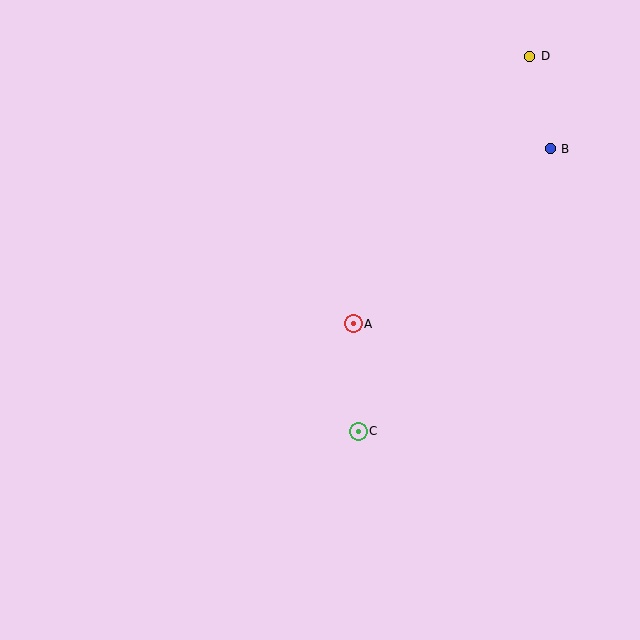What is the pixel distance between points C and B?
The distance between C and B is 342 pixels.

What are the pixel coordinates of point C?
Point C is at (358, 431).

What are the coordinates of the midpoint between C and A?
The midpoint between C and A is at (356, 378).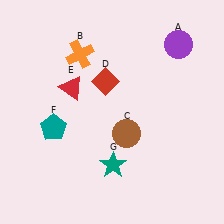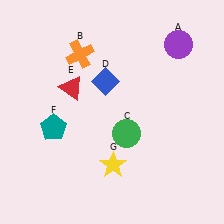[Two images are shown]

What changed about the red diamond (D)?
In Image 1, D is red. In Image 2, it changed to blue.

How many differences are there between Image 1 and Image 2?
There are 3 differences between the two images.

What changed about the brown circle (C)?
In Image 1, C is brown. In Image 2, it changed to green.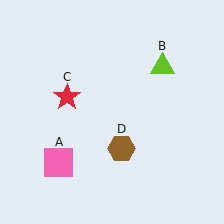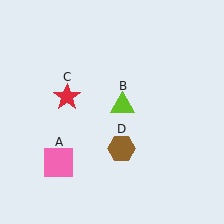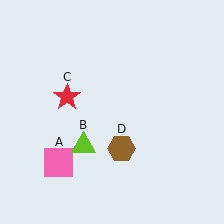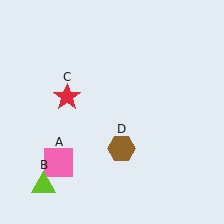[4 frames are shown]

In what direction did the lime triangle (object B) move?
The lime triangle (object B) moved down and to the left.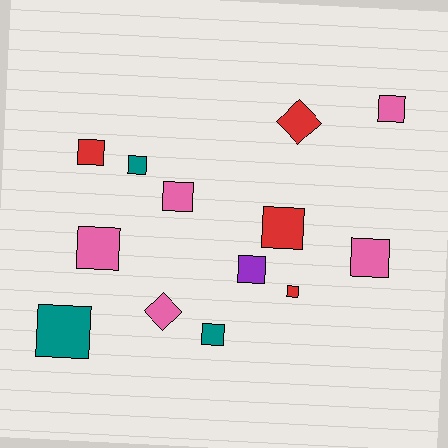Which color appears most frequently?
Pink, with 5 objects.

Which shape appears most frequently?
Square, with 11 objects.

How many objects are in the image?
There are 13 objects.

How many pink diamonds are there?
There is 1 pink diamond.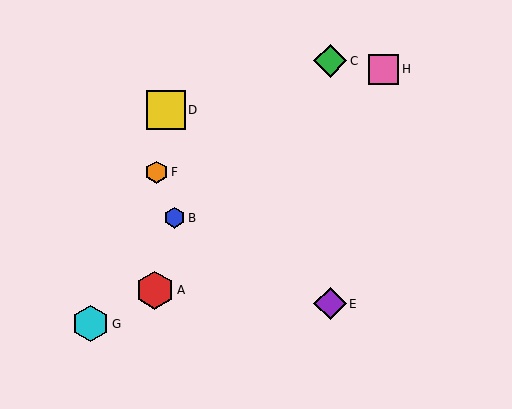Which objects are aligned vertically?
Objects C, E are aligned vertically.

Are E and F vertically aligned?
No, E is at x≈330 and F is at x≈156.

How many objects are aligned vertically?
2 objects (C, E) are aligned vertically.